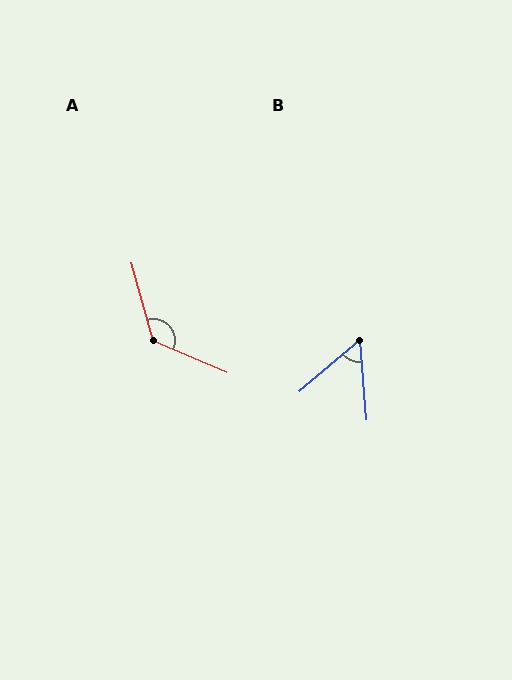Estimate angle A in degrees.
Approximately 129 degrees.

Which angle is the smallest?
B, at approximately 55 degrees.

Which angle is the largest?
A, at approximately 129 degrees.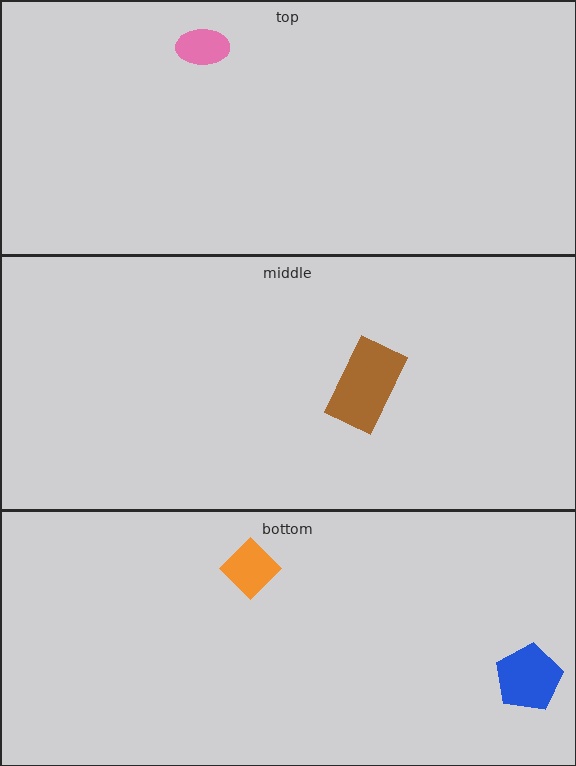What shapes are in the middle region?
The brown rectangle.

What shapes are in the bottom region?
The orange diamond, the blue pentagon.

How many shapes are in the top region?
1.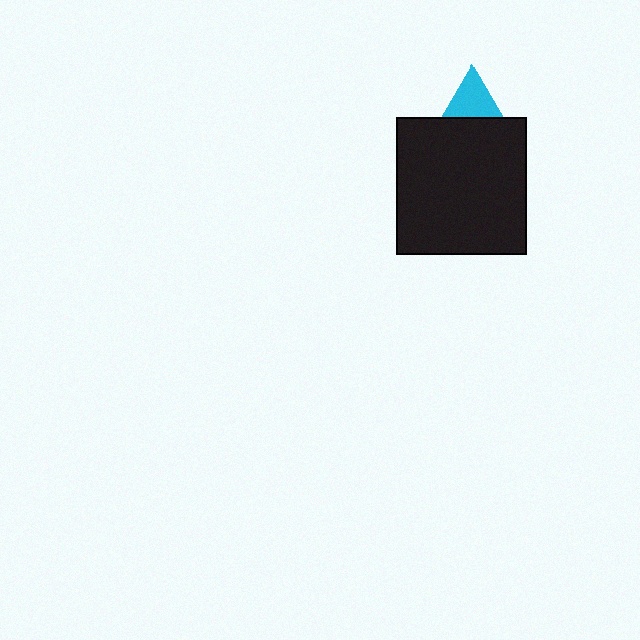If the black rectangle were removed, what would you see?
You would see the complete cyan triangle.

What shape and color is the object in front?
The object in front is a black rectangle.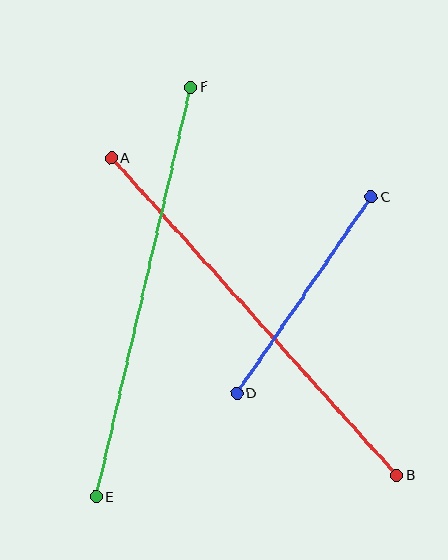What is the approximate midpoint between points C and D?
The midpoint is at approximately (304, 295) pixels.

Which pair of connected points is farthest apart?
Points A and B are farthest apart.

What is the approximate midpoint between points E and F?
The midpoint is at approximately (143, 292) pixels.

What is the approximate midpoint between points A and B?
The midpoint is at approximately (254, 317) pixels.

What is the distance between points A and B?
The distance is approximately 427 pixels.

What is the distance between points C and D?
The distance is approximately 238 pixels.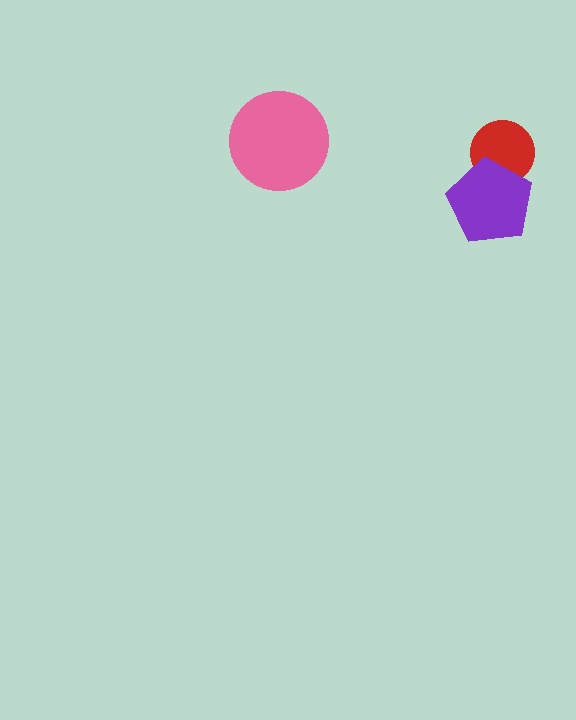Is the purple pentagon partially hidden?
No, no other shape covers it.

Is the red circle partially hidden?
Yes, it is partially covered by another shape.